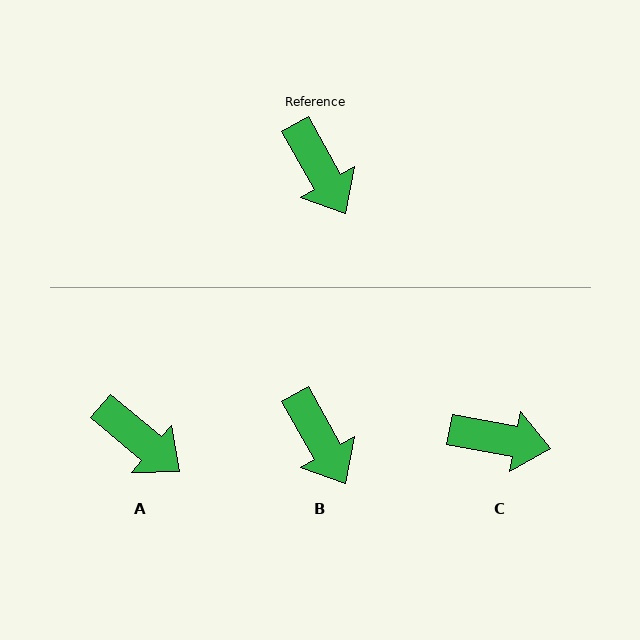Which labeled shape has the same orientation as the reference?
B.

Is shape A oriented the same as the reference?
No, it is off by about 20 degrees.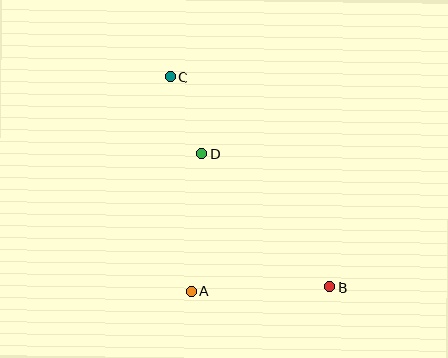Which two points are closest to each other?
Points C and D are closest to each other.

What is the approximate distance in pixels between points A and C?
The distance between A and C is approximately 215 pixels.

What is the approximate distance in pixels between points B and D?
The distance between B and D is approximately 185 pixels.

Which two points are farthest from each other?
Points B and C are farthest from each other.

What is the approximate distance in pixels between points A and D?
The distance between A and D is approximately 138 pixels.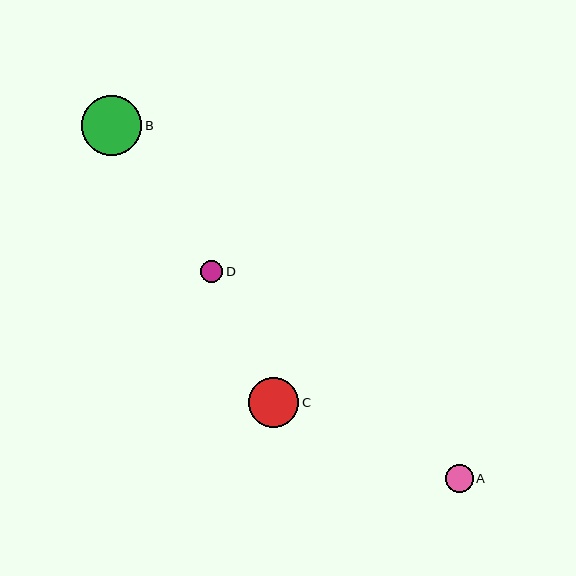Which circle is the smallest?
Circle D is the smallest with a size of approximately 22 pixels.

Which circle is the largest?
Circle B is the largest with a size of approximately 60 pixels.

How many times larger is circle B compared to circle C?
Circle B is approximately 1.2 times the size of circle C.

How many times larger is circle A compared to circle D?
Circle A is approximately 1.3 times the size of circle D.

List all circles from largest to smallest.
From largest to smallest: B, C, A, D.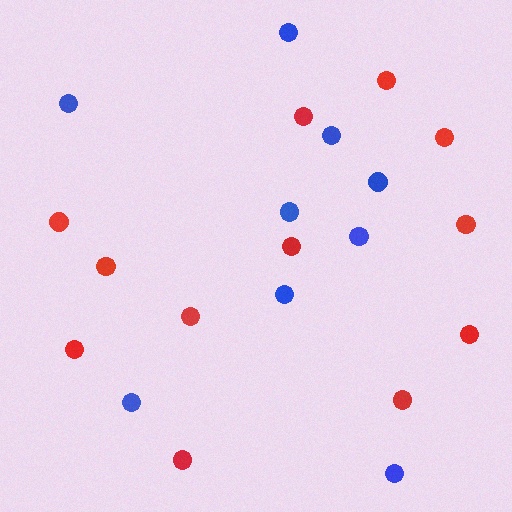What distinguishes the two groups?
There are 2 groups: one group of blue circles (9) and one group of red circles (12).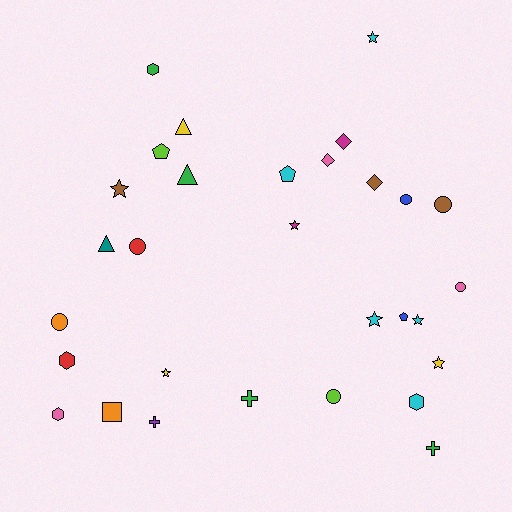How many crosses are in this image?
There are 3 crosses.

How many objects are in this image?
There are 30 objects.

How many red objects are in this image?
There are 2 red objects.